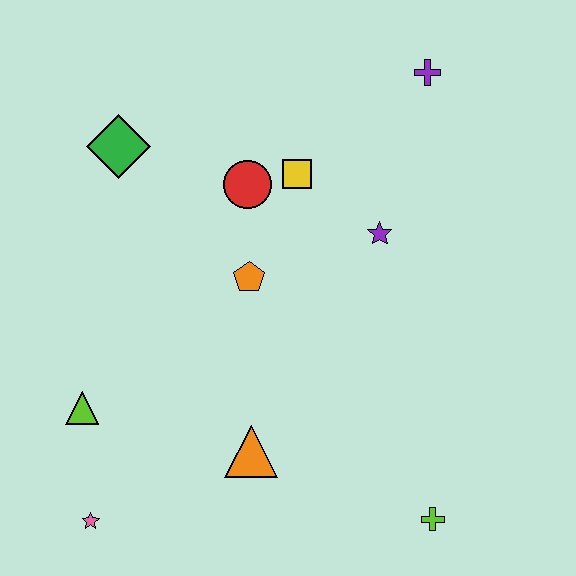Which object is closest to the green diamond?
The red circle is closest to the green diamond.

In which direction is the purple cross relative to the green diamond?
The purple cross is to the right of the green diamond.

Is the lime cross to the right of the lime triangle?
Yes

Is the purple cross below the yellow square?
No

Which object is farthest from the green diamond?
The lime cross is farthest from the green diamond.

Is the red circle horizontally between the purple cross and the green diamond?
Yes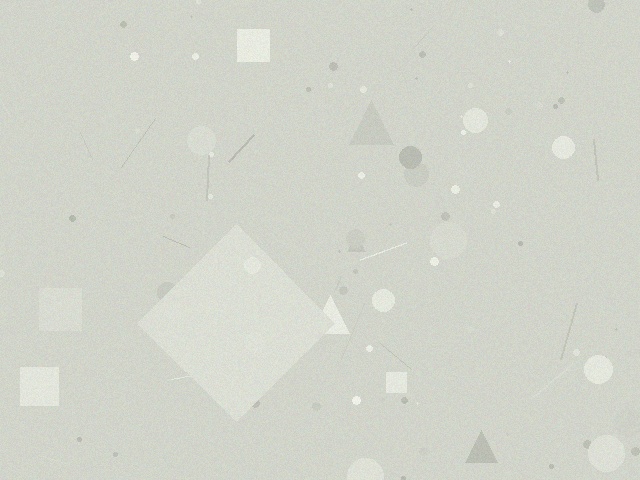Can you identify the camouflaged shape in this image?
The camouflaged shape is a diamond.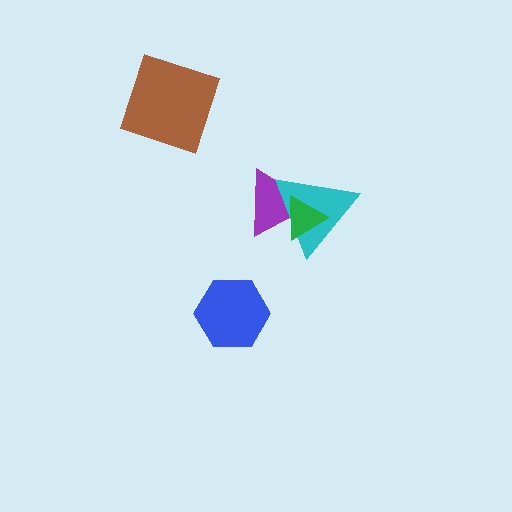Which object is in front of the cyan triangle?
The green triangle is in front of the cyan triangle.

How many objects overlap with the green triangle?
2 objects overlap with the green triangle.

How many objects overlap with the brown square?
0 objects overlap with the brown square.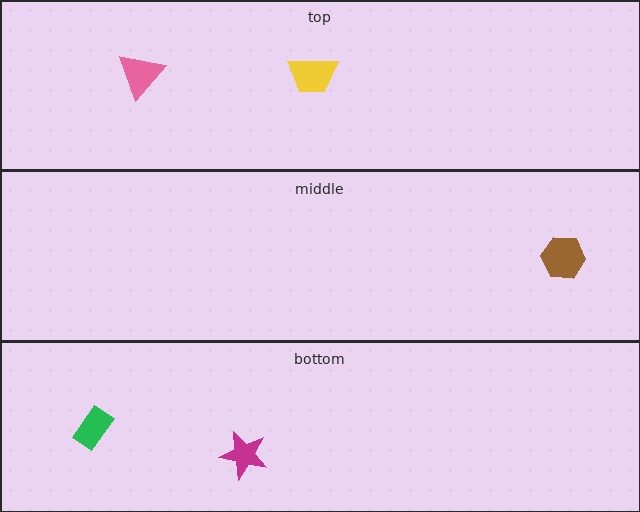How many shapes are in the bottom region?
2.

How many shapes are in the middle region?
1.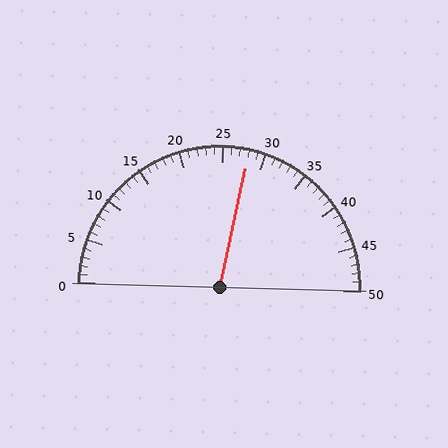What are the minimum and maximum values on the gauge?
The gauge ranges from 0 to 50.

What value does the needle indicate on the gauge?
The needle indicates approximately 28.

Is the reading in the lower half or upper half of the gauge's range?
The reading is in the upper half of the range (0 to 50).